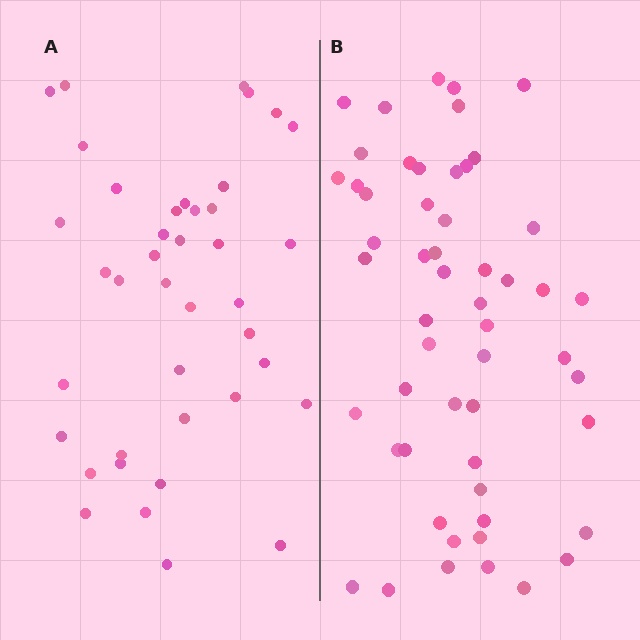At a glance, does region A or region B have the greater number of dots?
Region B (the right region) has more dots.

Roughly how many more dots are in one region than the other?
Region B has approximately 15 more dots than region A.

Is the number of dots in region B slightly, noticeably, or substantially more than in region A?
Region B has noticeably more, but not dramatically so. The ratio is roughly 1.4 to 1.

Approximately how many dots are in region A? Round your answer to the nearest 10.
About 40 dots.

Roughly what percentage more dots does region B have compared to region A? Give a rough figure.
About 35% more.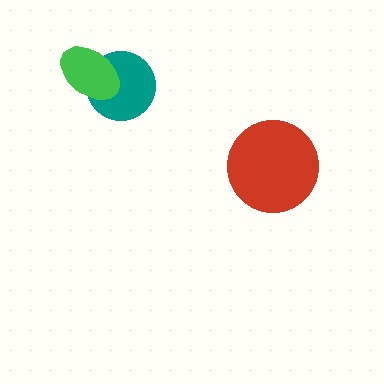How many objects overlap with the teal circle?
1 object overlaps with the teal circle.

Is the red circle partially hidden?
No, no other shape covers it.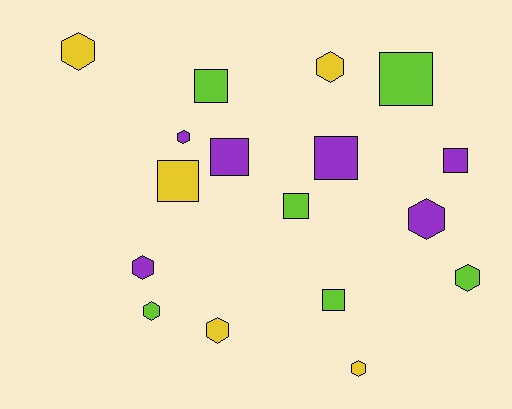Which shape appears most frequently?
Hexagon, with 9 objects.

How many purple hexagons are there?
There are 3 purple hexagons.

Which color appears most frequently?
Purple, with 6 objects.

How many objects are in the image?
There are 17 objects.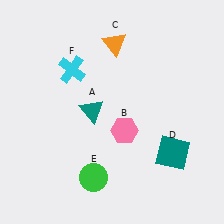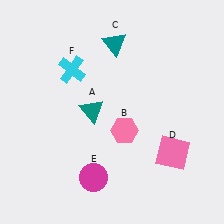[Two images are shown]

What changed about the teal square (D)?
In Image 1, D is teal. In Image 2, it changed to pink.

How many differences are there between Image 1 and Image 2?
There are 3 differences between the two images.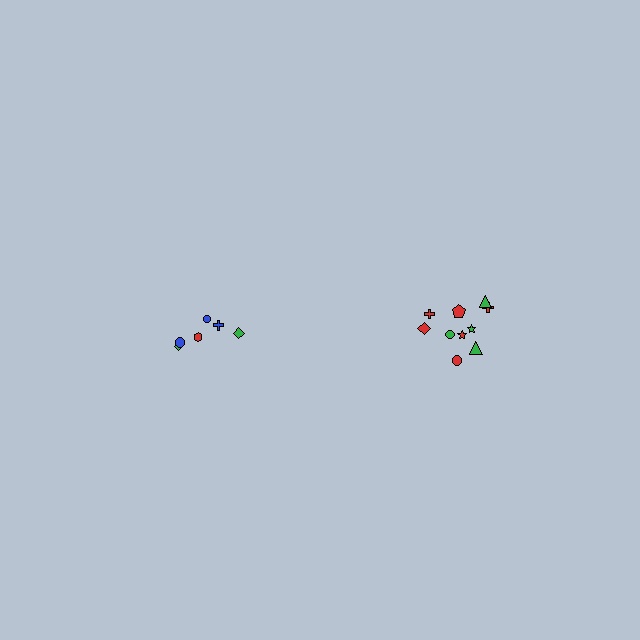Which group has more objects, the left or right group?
The right group.